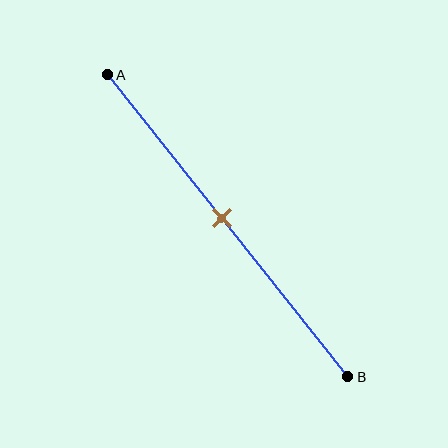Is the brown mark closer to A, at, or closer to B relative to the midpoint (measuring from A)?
The brown mark is approximately at the midpoint of segment AB.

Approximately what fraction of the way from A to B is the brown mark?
The brown mark is approximately 50% of the way from A to B.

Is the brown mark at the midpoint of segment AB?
Yes, the mark is approximately at the midpoint.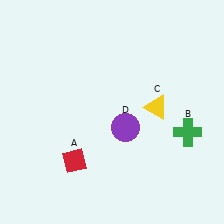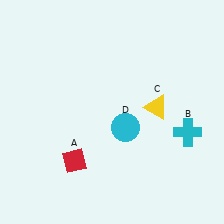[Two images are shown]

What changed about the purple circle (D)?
In Image 1, D is purple. In Image 2, it changed to cyan.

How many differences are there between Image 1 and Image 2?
There are 2 differences between the two images.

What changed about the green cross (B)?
In Image 1, B is green. In Image 2, it changed to cyan.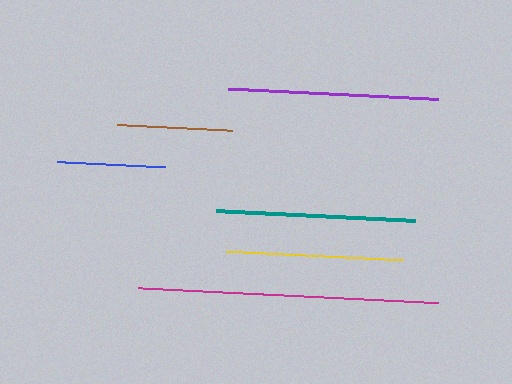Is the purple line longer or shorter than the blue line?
The purple line is longer than the blue line.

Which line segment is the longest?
The magenta line is the longest at approximately 300 pixels.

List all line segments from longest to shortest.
From longest to shortest: magenta, purple, teal, yellow, brown, blue.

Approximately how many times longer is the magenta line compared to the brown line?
The magenta line is approximately 2.6 times the length of the brown line.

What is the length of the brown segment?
The brown segment is approximately 115 pixels long.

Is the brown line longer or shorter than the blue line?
The brown line is longer than the blue line.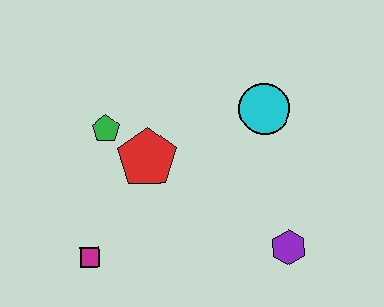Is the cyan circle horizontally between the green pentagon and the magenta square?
No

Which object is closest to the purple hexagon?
The cyan circle is closest to the purple hexagon.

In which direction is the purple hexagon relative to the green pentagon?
The purple hexagon is to the right of the green pentagon.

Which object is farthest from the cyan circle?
The magenta square is farthest from the cyan circle.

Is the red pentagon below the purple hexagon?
No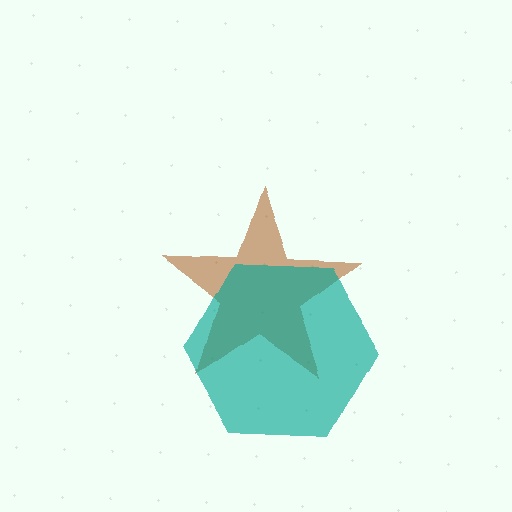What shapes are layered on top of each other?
The layered shapes are: a brown star, a teal hexagon.